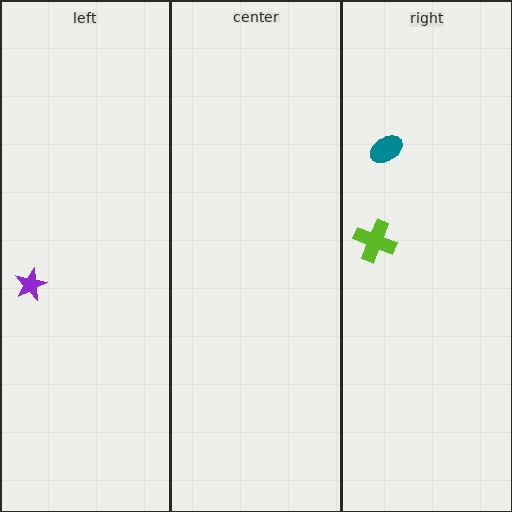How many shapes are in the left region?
1.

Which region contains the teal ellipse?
The right region.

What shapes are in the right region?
The lime cross, the teal ellipse.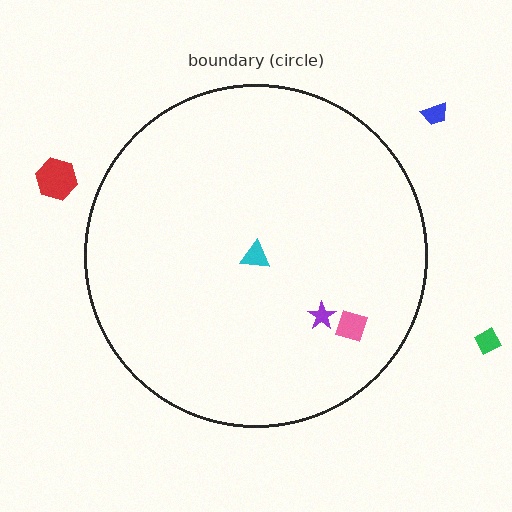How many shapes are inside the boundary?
3 inside, 3 outside.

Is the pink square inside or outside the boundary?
Inside.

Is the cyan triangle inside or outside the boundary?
Inside.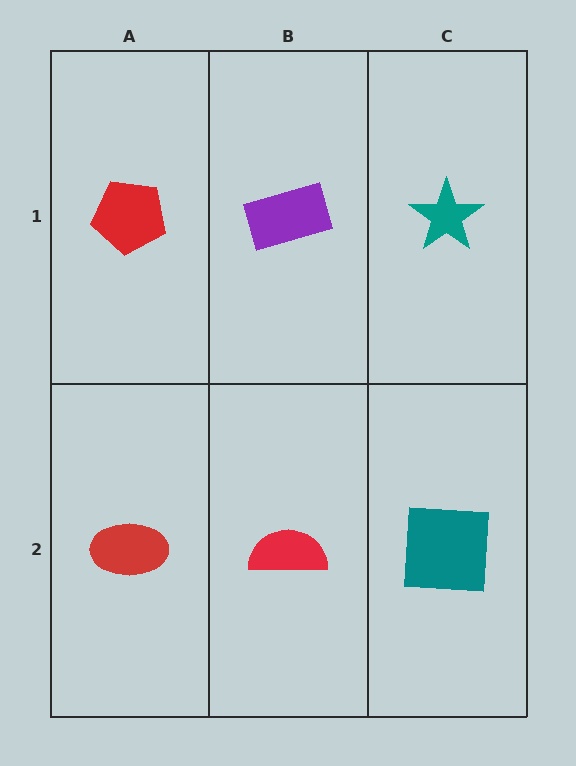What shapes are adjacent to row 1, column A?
A red ellipse (row 2, column A), a purple rectangle (row 1, column B).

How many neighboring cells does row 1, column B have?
3.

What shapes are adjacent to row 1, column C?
A teal square (row 2, column C), a purple rectangle (row 1, column B).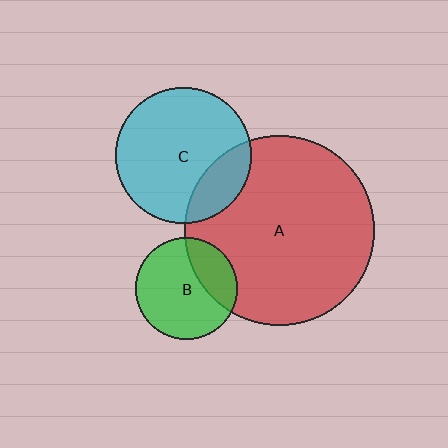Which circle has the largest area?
Circle A (red).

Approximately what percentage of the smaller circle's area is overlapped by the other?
Approximately 30%.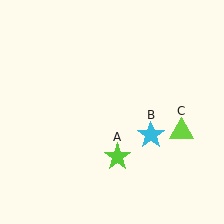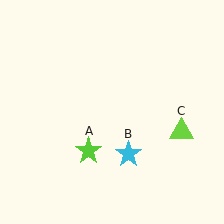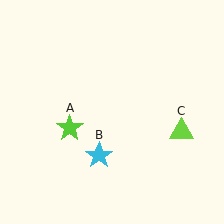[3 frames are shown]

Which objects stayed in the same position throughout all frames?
Lime triangle (object C) remained stationary.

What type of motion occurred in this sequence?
The lime star (object A), cyan star (object B) rotated clockwise around the center of the scene.